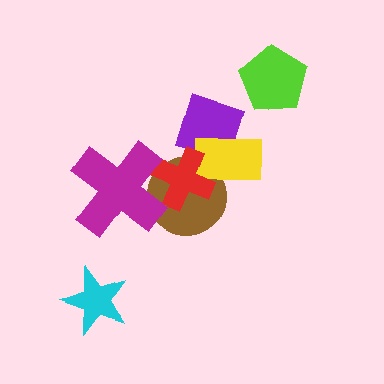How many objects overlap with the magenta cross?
2 objects overlap with the magenta cross.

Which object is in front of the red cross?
The magenta cross is in front of the red cross.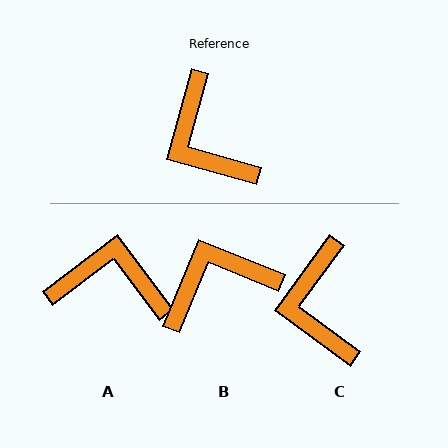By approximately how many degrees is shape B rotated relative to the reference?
Approximately 97 degrees clockwise.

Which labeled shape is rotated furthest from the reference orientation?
A, about 128 degrees away.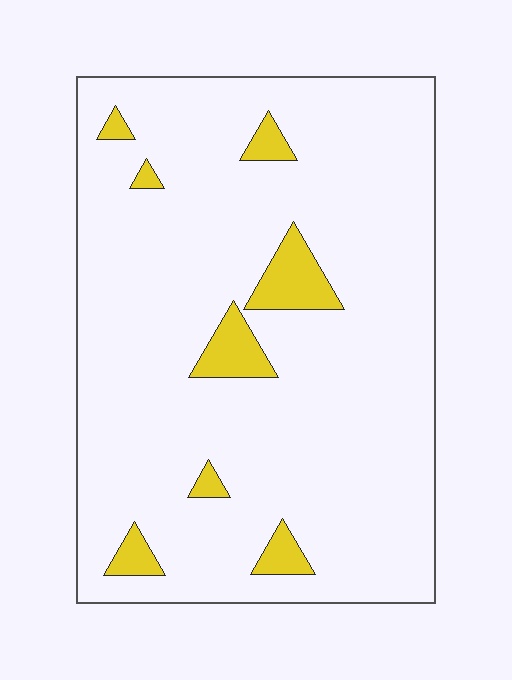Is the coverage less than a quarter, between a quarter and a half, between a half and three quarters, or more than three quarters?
Less than a quarter.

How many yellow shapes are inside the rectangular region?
8.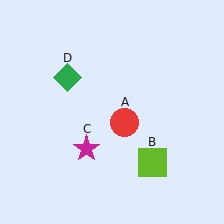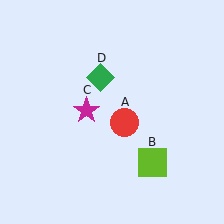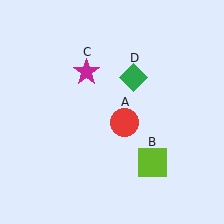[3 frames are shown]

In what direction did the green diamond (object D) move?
The green diamond (object D) moved right.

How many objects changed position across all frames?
2 objects changed position: magenta star (object C), green diamond (object D).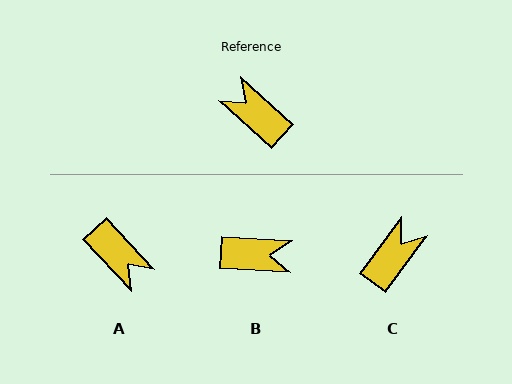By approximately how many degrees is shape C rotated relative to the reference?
Approximately 84 degrees clockwise.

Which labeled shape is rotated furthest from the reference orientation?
A, about 175 degrees away.